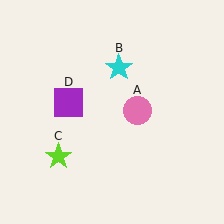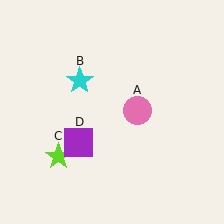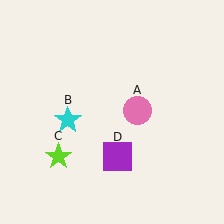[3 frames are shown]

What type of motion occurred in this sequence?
The cyan star (object B), purple square (object D) rotated counterclockwise around the center of the scene.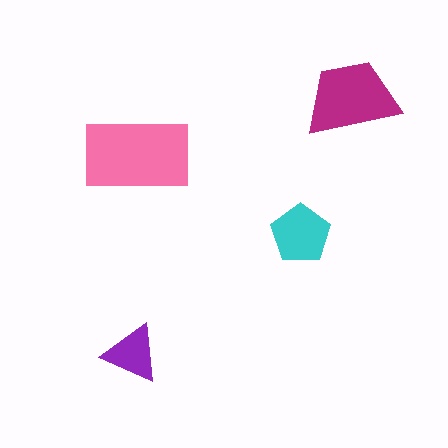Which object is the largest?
The pink rectangle.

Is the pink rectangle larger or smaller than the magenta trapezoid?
Larger.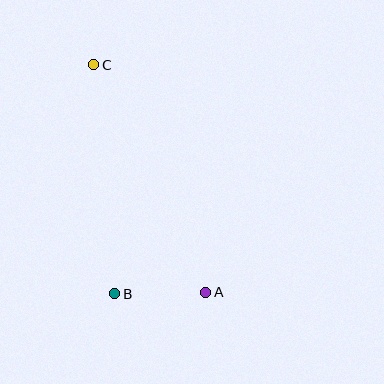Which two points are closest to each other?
Points A and B are closest to each other.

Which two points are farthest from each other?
Points A and C are farthest from each other.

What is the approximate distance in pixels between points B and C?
The distance between B and C is approximately 230 pixels.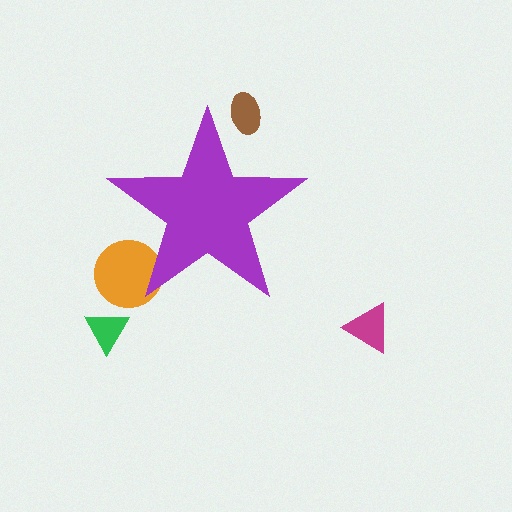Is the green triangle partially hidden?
No, the green triangle is fully visible.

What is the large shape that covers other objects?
A purple star.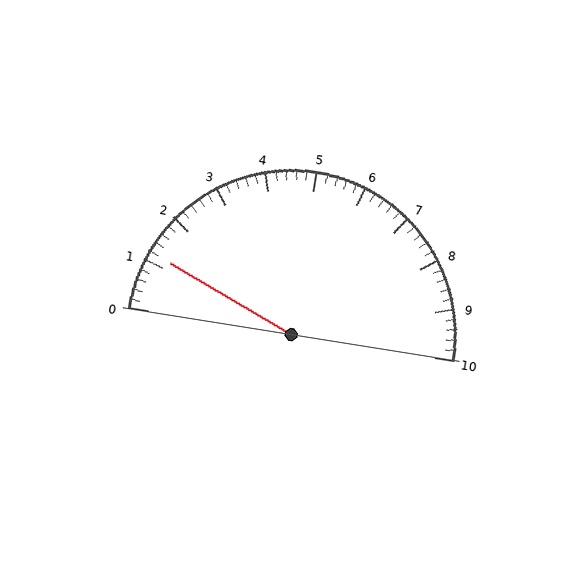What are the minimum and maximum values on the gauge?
The gauge ranges from 0 to 10.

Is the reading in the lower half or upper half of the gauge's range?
The reading is in the lower half of the range (0 to 10).